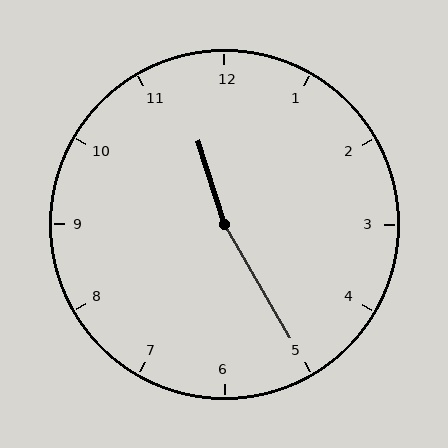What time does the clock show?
11:25.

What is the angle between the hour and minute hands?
Approximately 168 degrees.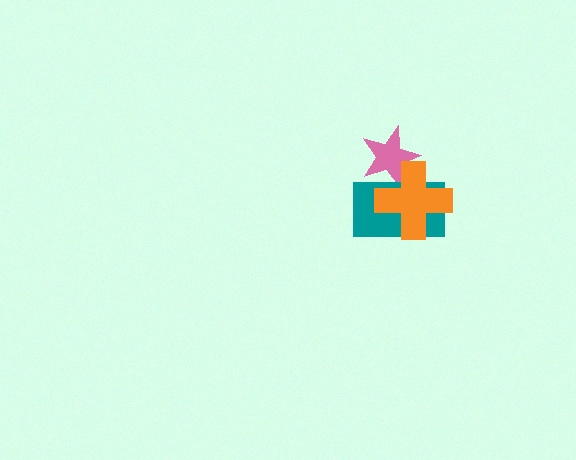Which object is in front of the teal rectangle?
The orange cross is in front of the teal rectangle.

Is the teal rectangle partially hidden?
Yes, it is partially covered by another shape.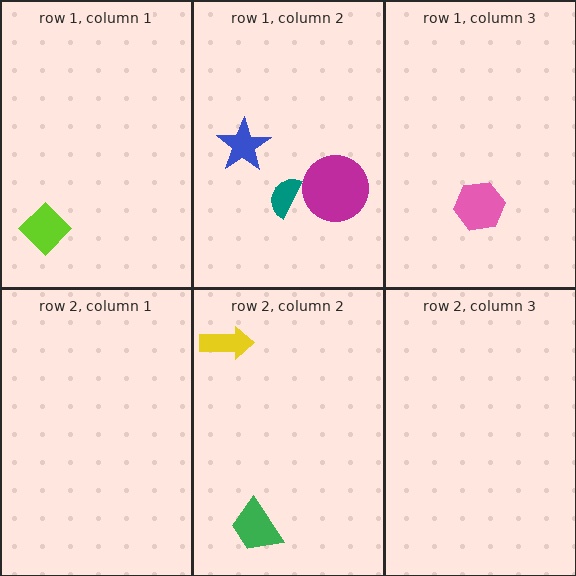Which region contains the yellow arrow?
The row 2, column 2 region.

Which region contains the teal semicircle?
The row 1, column 2 region.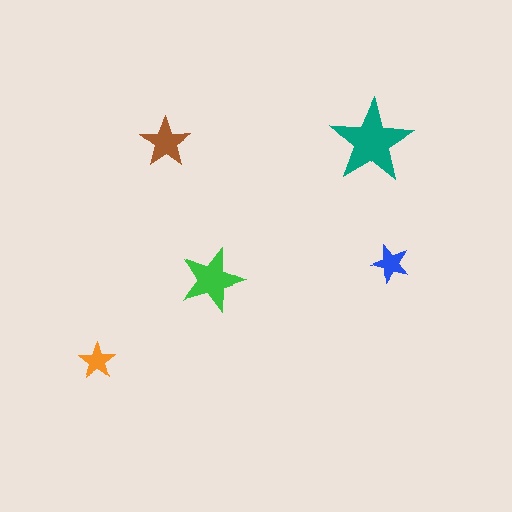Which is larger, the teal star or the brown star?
The teal one.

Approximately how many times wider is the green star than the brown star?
About 1.5 times wider.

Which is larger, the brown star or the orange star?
The brown one.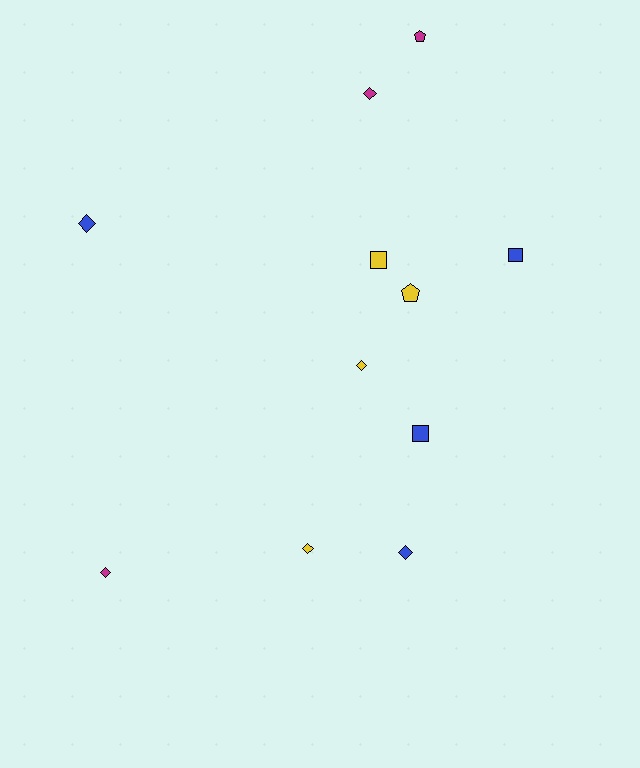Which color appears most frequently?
Yellow, with 4 objects.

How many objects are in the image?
There are 11 objects.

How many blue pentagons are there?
There are no blue pentagons.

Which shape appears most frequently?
Diamond, with 6 objects.